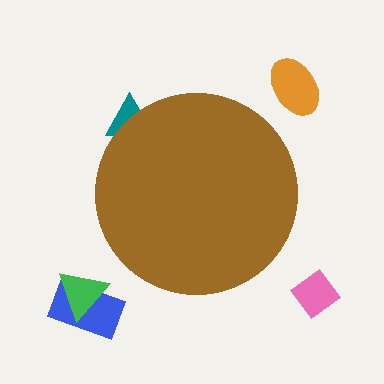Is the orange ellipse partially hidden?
No, the orange ellipse is fully visible.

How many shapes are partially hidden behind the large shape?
1 shape is partially hidden.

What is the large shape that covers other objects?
A brown circle.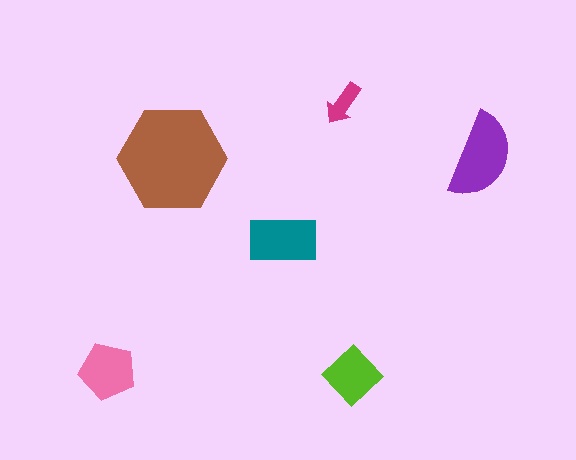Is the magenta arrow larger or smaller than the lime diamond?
Smaller.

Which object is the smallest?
The magenta arrow.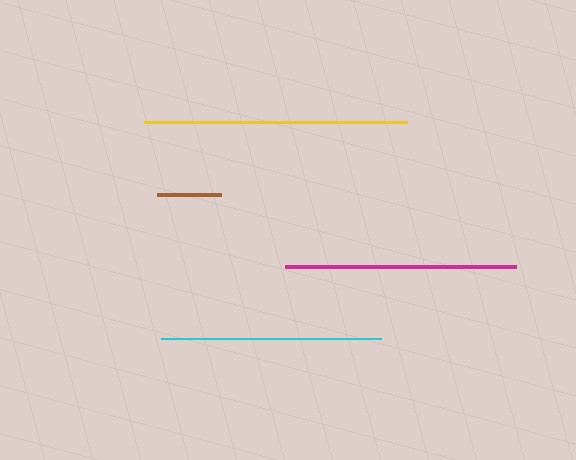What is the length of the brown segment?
The brown segment is approximately 65 pixels long.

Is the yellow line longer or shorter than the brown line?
The yellow line is longer than the brown line.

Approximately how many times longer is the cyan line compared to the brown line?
The cyan line is approximately 3.4 times the length of the brown line.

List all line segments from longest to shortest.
From longest to shortest: yellow, magenta, cyan, brown.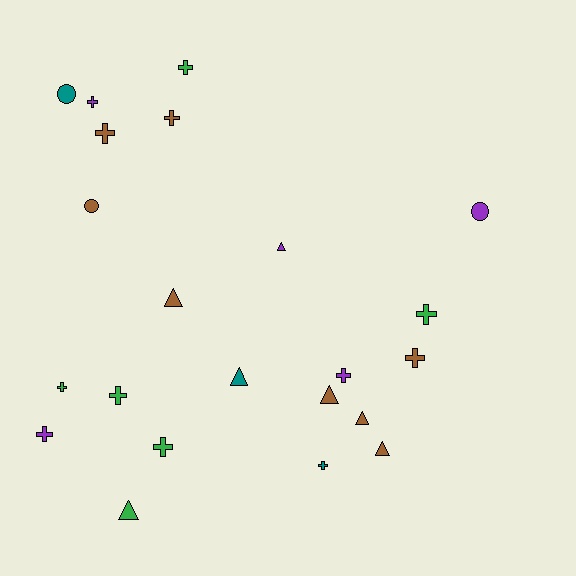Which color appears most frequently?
Brown, with 8 objects.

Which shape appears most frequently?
Cross, with 12 objects.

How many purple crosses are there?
There are 3 purple crosses.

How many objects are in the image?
There are 22 objects.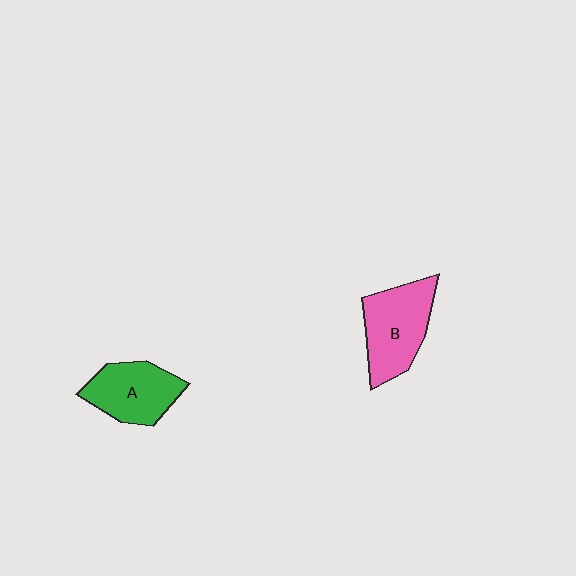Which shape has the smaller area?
Shape A (green).